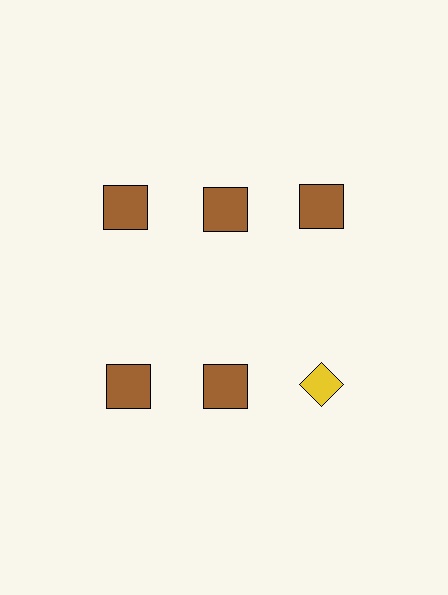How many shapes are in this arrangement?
There are 6 shapes arranged in a grid pattern.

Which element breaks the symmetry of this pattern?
The yellow diamond in the second row, center column breaks the symmetry. All other shapes are brown squares.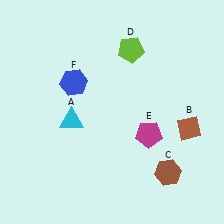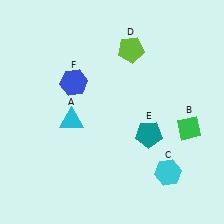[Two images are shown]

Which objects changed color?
B changed from brown to green. C changed from brown to cyan. E changed from magenta to teal.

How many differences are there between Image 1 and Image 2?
There are 3 differences between the two images.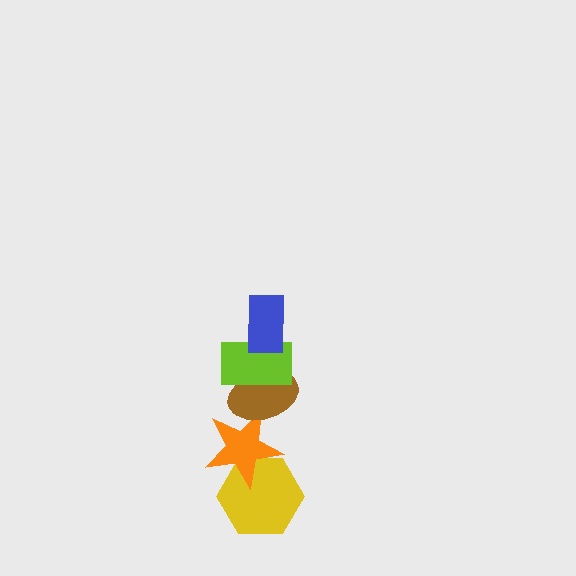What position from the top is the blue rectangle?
The blue rectangle is 1st from the top.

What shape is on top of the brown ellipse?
The lime rectangle is on top of the brown ellipse.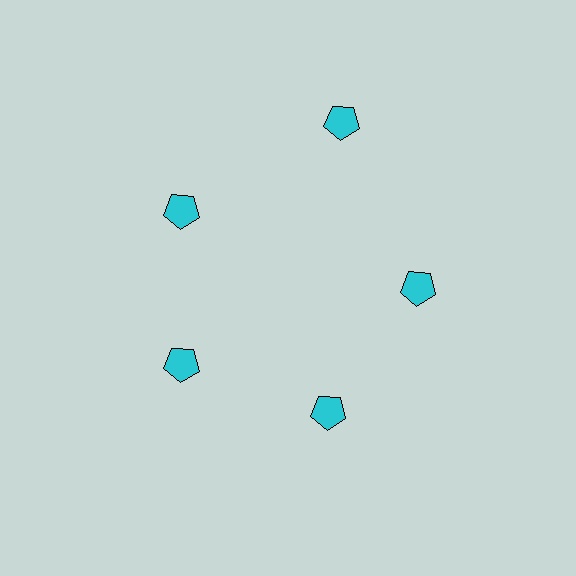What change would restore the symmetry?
The symmetry would be restored by moving it inward, back onto the ring so that all 5 pentagons sit at equal angles and equal distance from the center.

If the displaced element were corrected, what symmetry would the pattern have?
It would have 5-fold rotational symmetry — the pattern would map onto itself every 72 degrees.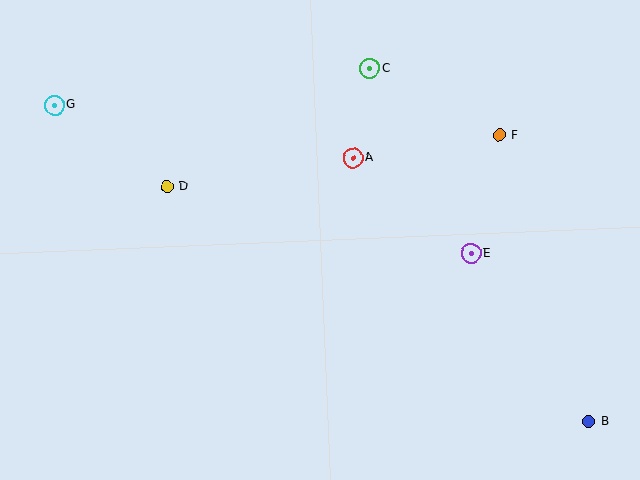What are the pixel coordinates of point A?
Point A is at (353, 158).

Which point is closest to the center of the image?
Point A at (353, 158) is closest to the center.